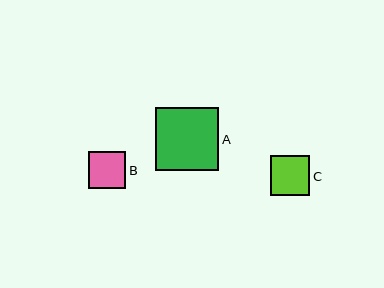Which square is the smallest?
Square B is the smallest with a size of approximately 37 pixels.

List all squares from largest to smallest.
From largest to smallest: A, C, B.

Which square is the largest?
Square A is the largest with a size of approximately 63 pixels.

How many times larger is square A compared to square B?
Square A is approximately 1.7 times the size of square B.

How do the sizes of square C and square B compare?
Square C and square B are approximately the same size.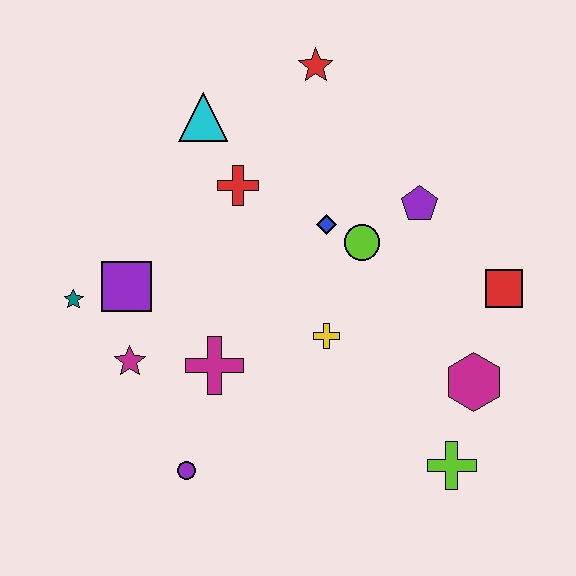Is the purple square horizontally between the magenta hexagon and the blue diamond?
No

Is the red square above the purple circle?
Yes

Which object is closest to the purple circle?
The magenta cross is closest to the purple circle.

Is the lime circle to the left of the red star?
No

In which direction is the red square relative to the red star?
The red square is below the red star.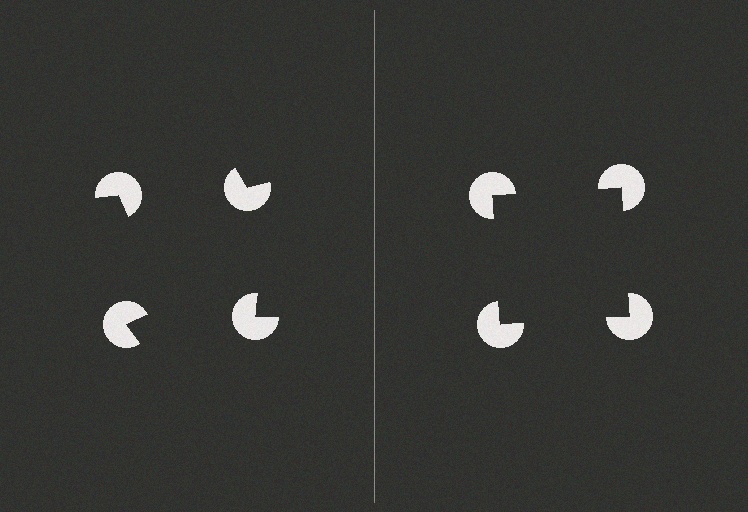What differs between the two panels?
The pac-man discs are positioned identically on both sides; only the wedge orientations differ. On the right they align to a square; on the left they are misaligned.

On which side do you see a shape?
An illusory square appears on the right side. On the left side the wedge cuts are rotated, so no coherent shape forms.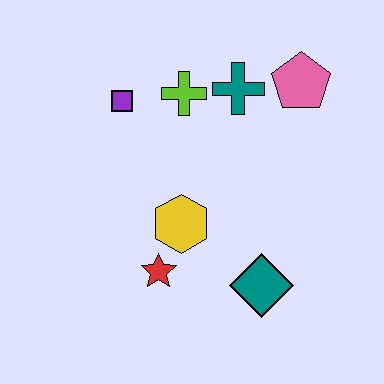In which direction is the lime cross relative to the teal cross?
The lime cross is to the left of the teal cross.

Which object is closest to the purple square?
The lime cross is closest to the purple square.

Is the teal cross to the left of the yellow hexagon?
No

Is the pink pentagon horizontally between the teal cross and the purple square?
No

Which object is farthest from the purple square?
The teal diamond is farthest from the purple square.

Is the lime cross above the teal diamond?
Yes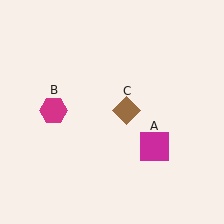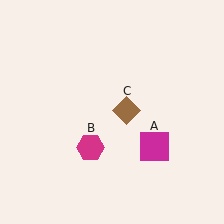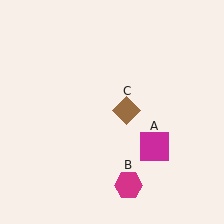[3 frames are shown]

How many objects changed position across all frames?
1 object changed position: magenta hexagon (object B).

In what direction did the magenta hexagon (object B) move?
The magenta hexagon (object B) moved down and to the right.